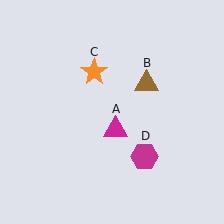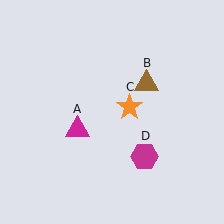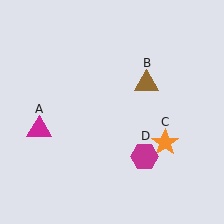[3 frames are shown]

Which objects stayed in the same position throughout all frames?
Brown triangle (object B) and magenta hexagon (object D) remained stationary.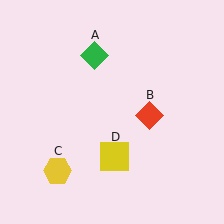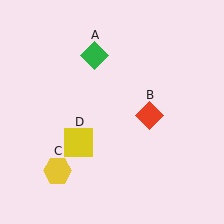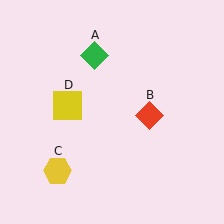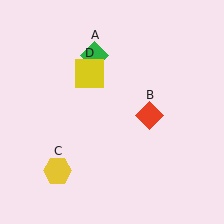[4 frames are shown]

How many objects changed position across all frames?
1 object changed position: yellow square (object D).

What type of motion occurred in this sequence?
The yellow square (object D) rotated clockwise around the center of the scene.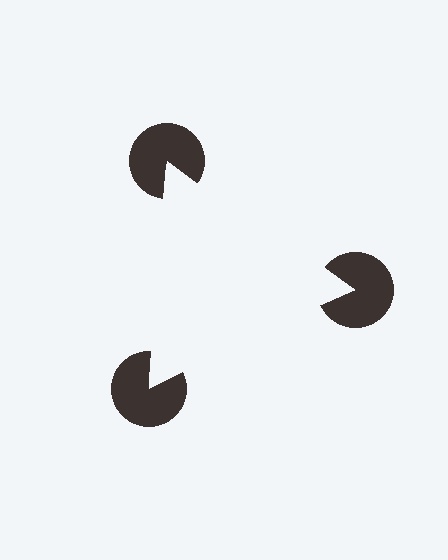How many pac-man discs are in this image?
There are 3 — one at each vertex of the illusory triangle.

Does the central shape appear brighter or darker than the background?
It typically appears slightly brighter than the background, even though no actual brightness change is drawn.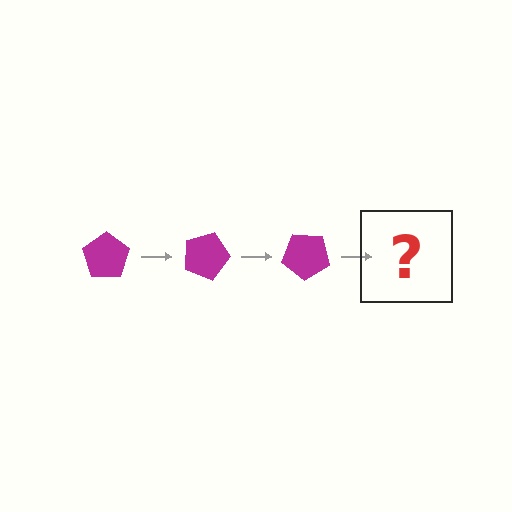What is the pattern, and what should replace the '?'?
The pattern is that the pentagon rotates 20 degrees each step. The '?' should be a magenta pentagon rotated 60 degrees.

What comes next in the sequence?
The next element should be a magenta pentagon rotated 60 degrees.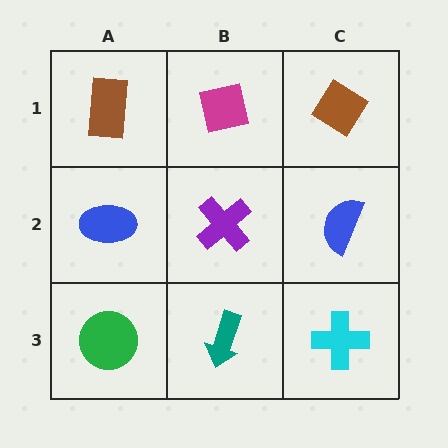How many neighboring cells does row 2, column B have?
4.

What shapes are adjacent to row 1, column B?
A purple cross (row 2, column B), a brown rectangle (row 1, column A), a brown diamond (row 1, column C).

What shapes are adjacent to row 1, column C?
A blue semicircle (row 2, column C), a magenta square (row 1, column B).